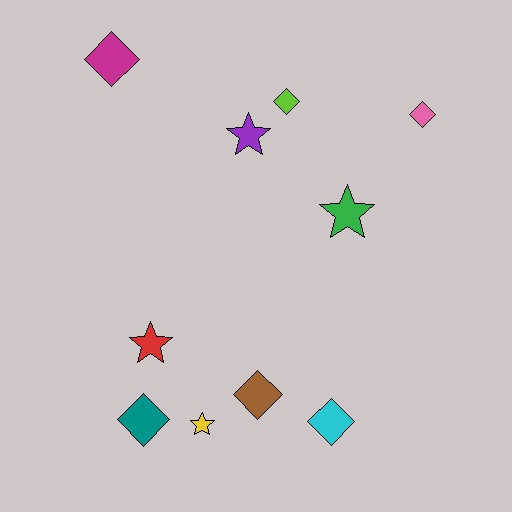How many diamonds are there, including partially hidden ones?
There are 6 diamonds.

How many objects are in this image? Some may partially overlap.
There are 10 objects.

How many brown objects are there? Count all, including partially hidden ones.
There is 1 brown object.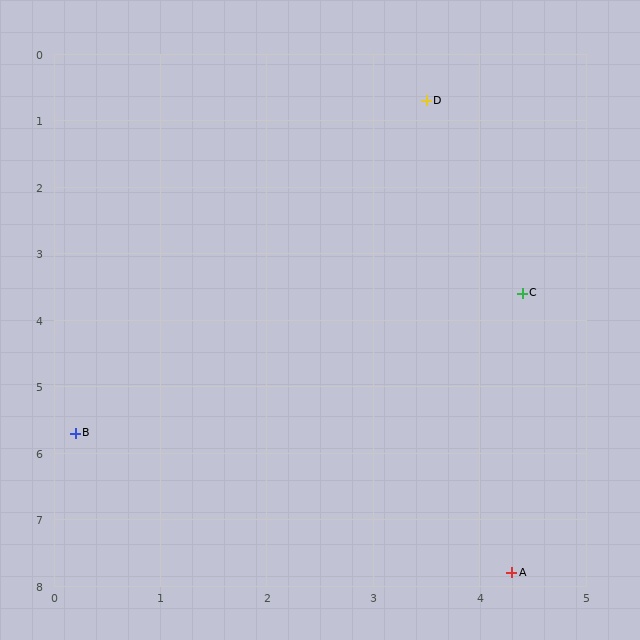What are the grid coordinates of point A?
Point A is at approximately (4.3, 7.8).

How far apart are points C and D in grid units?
Points C and D are about 3.0 grid units apart.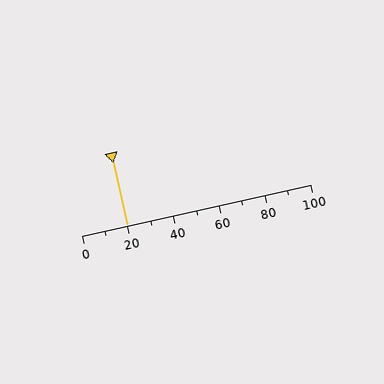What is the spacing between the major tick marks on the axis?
The major ticks are spaced 20 apart.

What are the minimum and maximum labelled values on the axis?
The axis runs from 0 to 100.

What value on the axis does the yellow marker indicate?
The marker indicates approximately 20.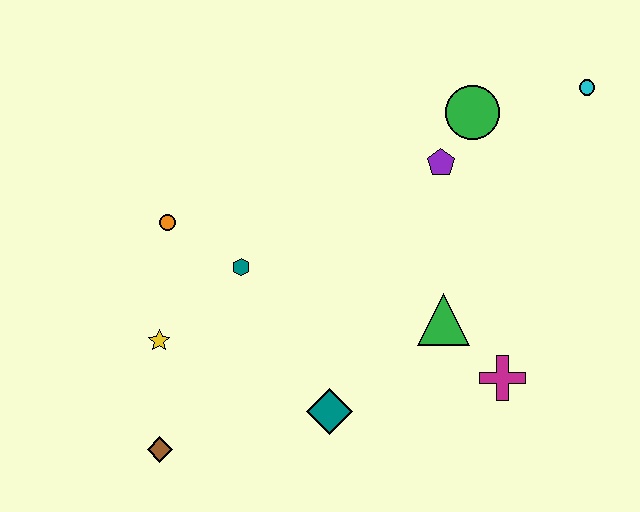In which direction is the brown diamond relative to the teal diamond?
The brown diamond is to the left of the teal diamond.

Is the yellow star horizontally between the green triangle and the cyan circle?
No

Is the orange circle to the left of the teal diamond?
Yes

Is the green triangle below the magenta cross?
No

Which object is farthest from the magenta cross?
The orange circle is farthest from the magenta cross.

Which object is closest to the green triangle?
The magenta cross is closest to the green triangle.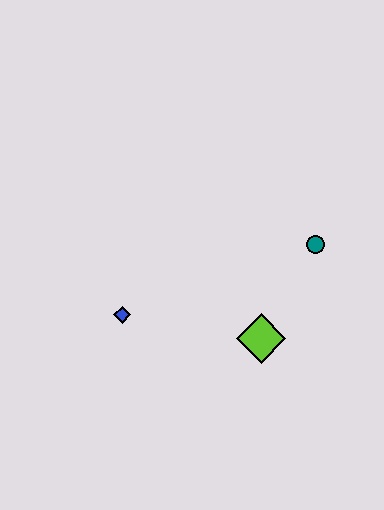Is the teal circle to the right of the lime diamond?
Yes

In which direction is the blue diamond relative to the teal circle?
The blue diamond is to the left of the teal circle.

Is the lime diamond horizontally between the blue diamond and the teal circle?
Yes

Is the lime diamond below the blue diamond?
Yes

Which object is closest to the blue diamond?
The lime diamond is closest to the blue diamond.